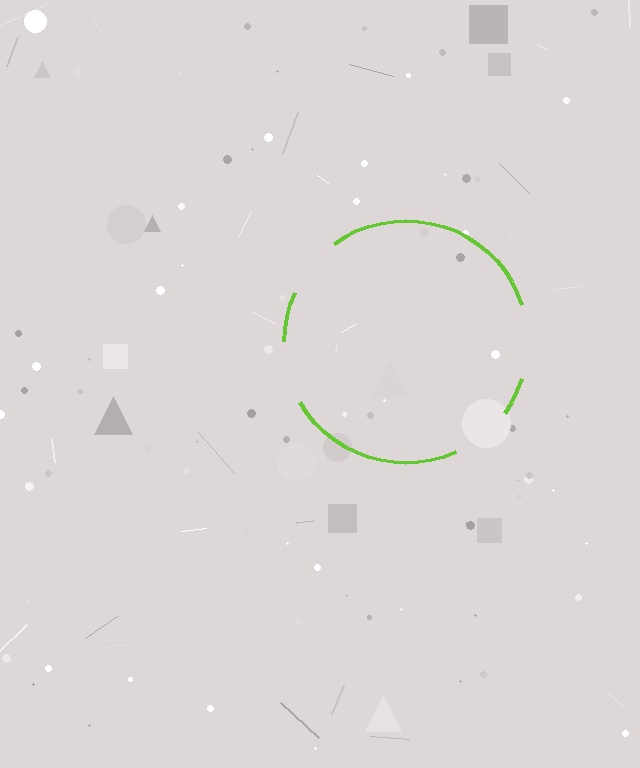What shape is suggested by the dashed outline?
The dashed outline suggests a circle.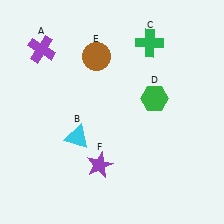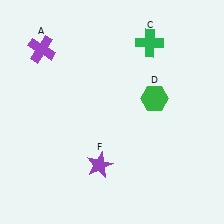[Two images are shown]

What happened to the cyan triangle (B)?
The cyan triangle (B) was removed in Image 2. It was in the bottom-left area of Image 1.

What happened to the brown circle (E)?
The brown circle (E) was removed in Image 2. It was in the top-left area of Image 1.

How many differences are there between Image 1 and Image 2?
There are 2 differences between the two images.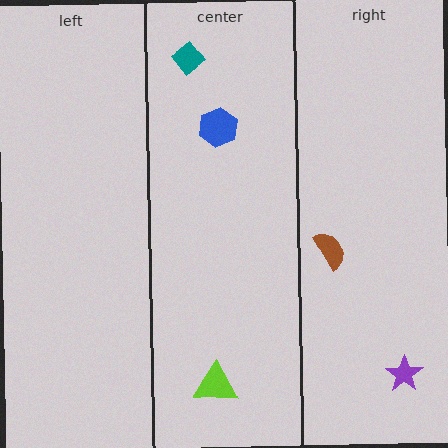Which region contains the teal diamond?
The center region.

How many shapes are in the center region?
3.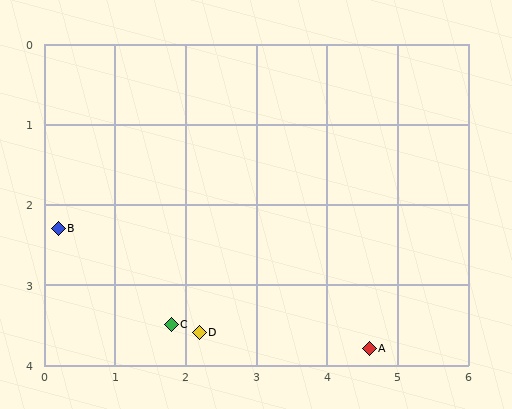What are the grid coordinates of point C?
Point C is at approximately (1.8, 3.5).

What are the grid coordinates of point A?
Point A is at approximately (4.6, 3.8).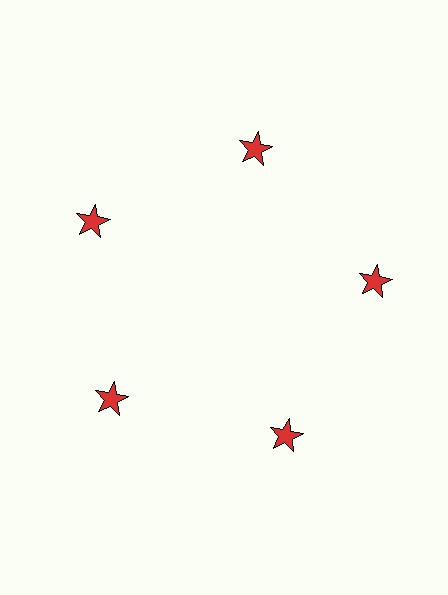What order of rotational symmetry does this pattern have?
This pattern has 5-fold rotational symmetry.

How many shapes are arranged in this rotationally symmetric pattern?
There are 5 shapes, arranged in 5 groups of 1.